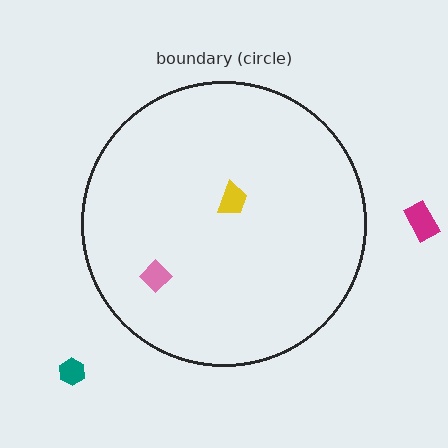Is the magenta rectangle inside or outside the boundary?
Outside.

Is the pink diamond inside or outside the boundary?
Inside.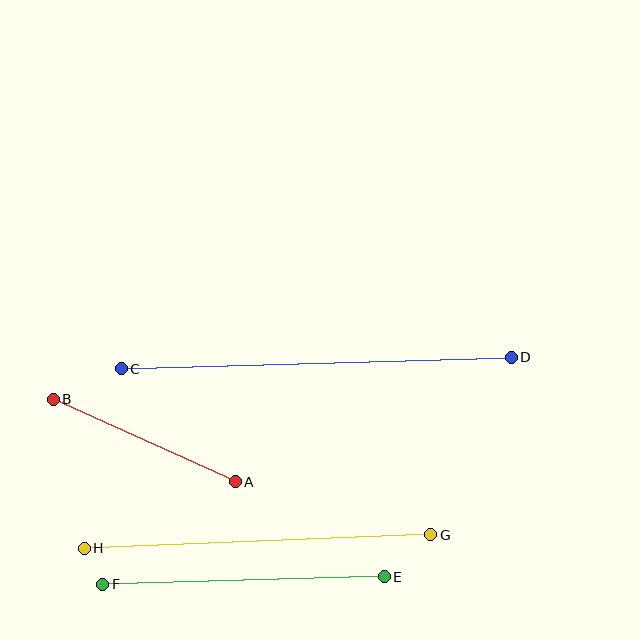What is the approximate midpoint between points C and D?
The midpoint is at approximately (316, 363) pixels.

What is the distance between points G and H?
The distance is approximately 347 pixels.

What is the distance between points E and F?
The distance is approximately 282 pixels.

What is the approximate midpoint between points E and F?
The midpoint is at approximately (243, 581) pixels.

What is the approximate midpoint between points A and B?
The midpoint is at approximately (144, 440) pixels.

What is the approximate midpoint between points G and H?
The midpoint is at approximately (258, 542) pixels.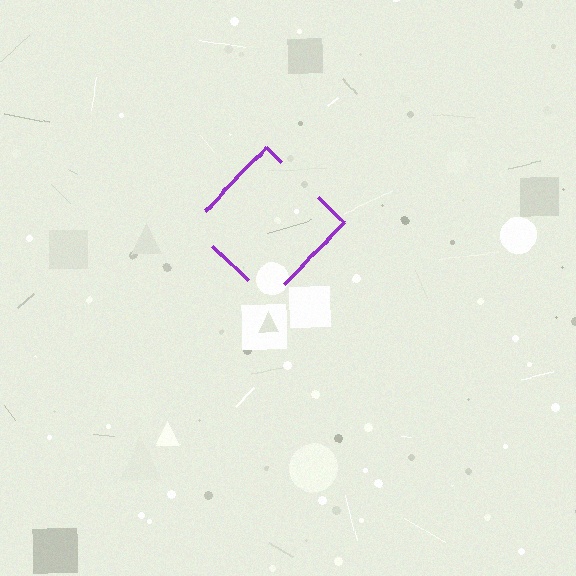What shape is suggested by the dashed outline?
The dashed outline suggests a diamond.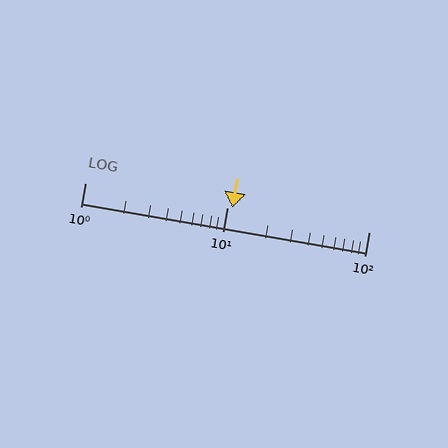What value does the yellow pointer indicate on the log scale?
The pointer indicates approximately 11.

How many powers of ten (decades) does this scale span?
The scale spans 2 decades, from 1 to 100.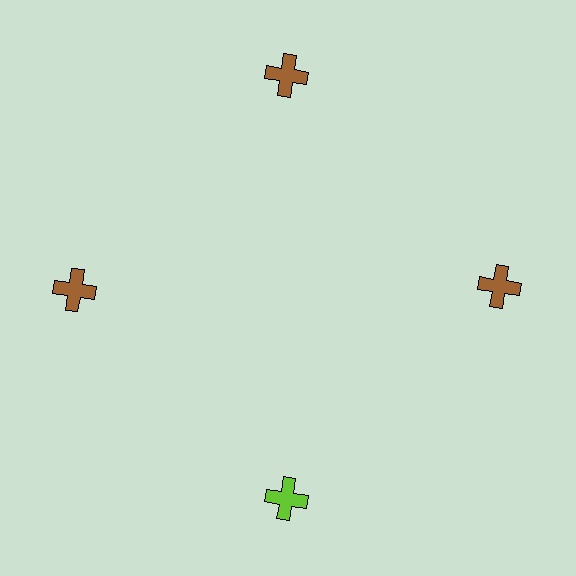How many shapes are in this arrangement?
There are 4 shapes arranged in a ring pattern.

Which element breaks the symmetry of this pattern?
The lime cross at roughly the 6 o'clock position breaks the symmetry. All other shapes are brown crosses.